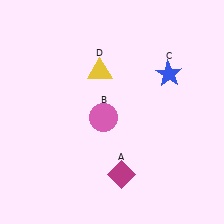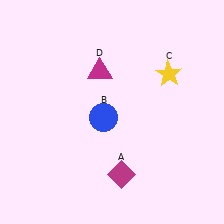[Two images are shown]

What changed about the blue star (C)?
In Image 1, C is blue. In Image 2, it changed to yellow.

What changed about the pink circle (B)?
In Image 1, B is pink. In Image 2, it changed to blue.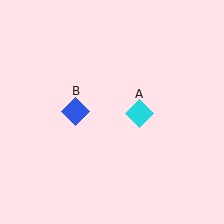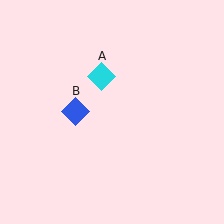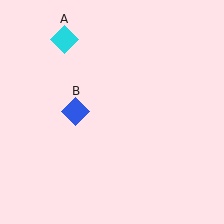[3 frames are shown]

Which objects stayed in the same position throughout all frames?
Blue diamond (object B) remained stationary.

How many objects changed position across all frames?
1 object changed position: cyan diamond (object A).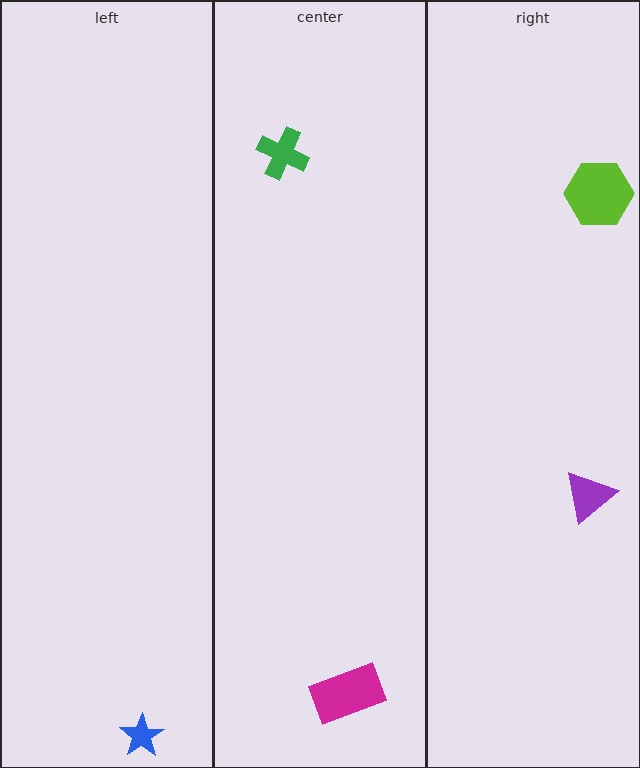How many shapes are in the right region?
2.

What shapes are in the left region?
The blue star.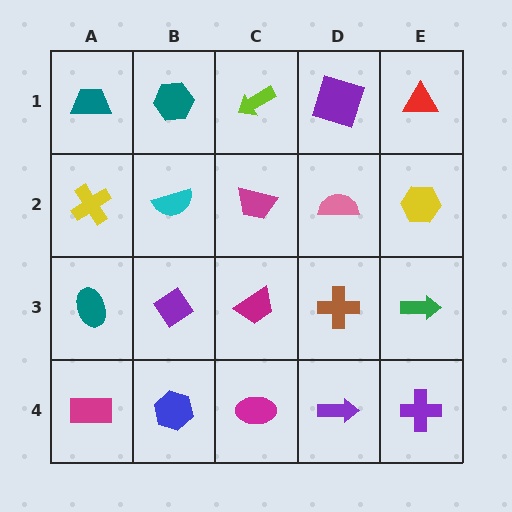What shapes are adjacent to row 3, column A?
A yellow cross (row 2, column A), a magenta rectangle (row 4, column A), a purple diamond (row 3, column B).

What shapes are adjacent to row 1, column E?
A yellow hexagon (row 2, column E), a purple square (row 1, column D).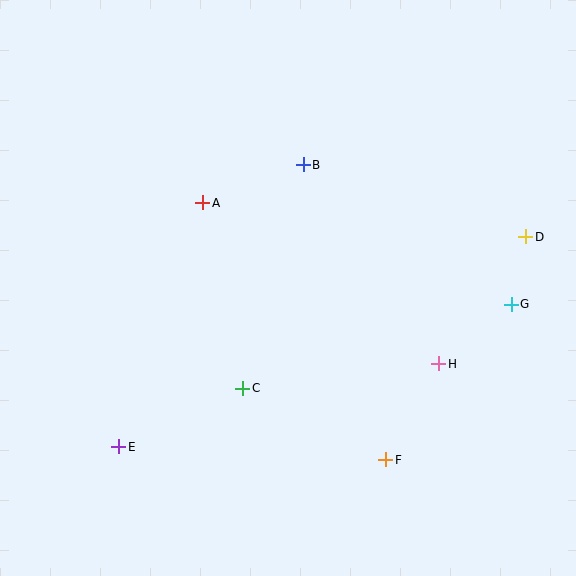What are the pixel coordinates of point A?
Point A is at (203, 203).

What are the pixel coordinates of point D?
Point D is at (526, 237).